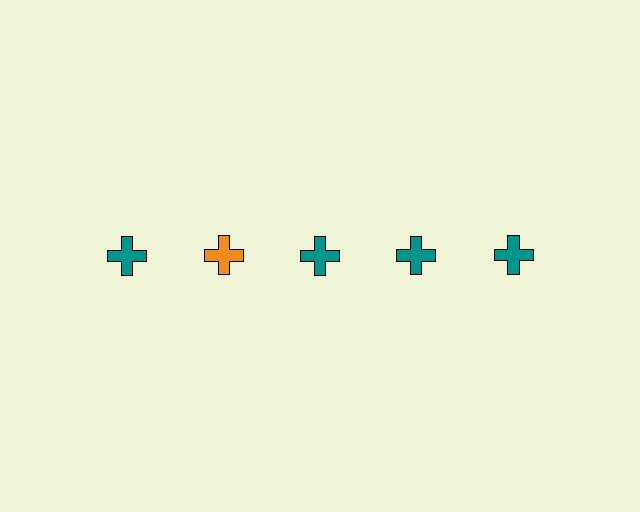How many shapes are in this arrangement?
There are 5 shapes arranged in a grid pattern.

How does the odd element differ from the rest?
It has a different color: orange instead of teal.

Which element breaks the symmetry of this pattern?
The orange cross in the top row, second from left column breaks the symmetry. All other shapes are teal crosses.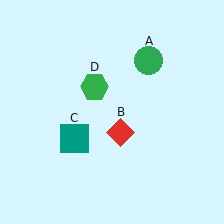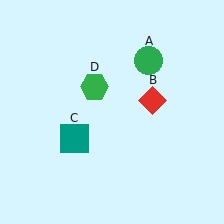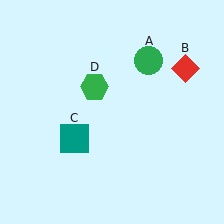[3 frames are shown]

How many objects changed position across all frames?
1 object changed position: red diamond (object B).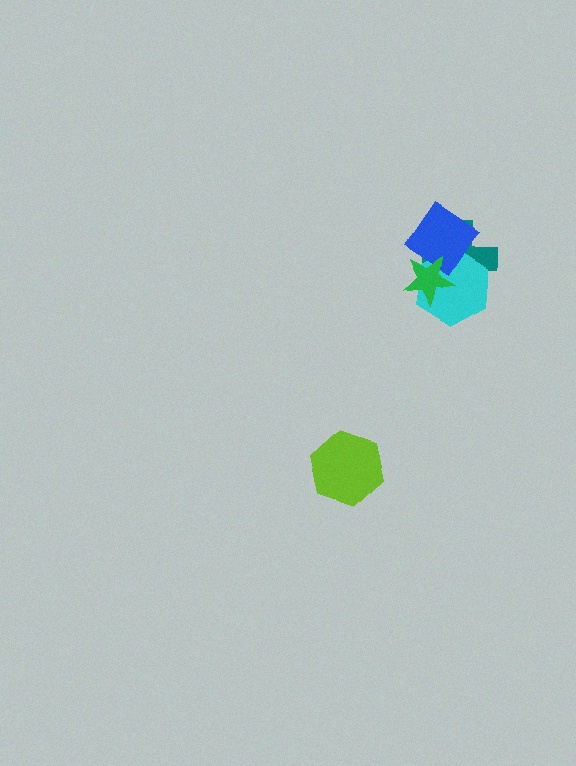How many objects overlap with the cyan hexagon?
3 objects overlap with the cyan hexagon.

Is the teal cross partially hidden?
Yes, it is partially covered by another shape.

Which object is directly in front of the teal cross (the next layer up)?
The cyan hexagon is directly in front of the teal cross.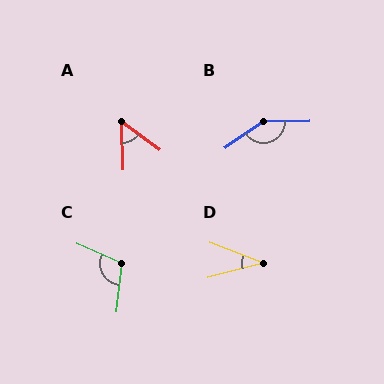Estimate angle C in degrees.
Approximately 107 degrees.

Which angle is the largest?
B, at approximately 146 degrees.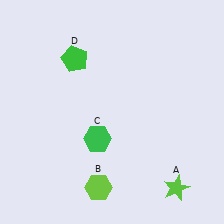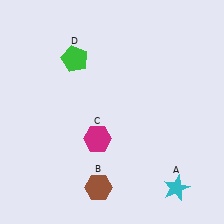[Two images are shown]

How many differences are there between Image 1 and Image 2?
There are 3 differences between the two images.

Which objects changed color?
A changed from lime to cyan. B changed from lime to brown. C changed from green to magenta.